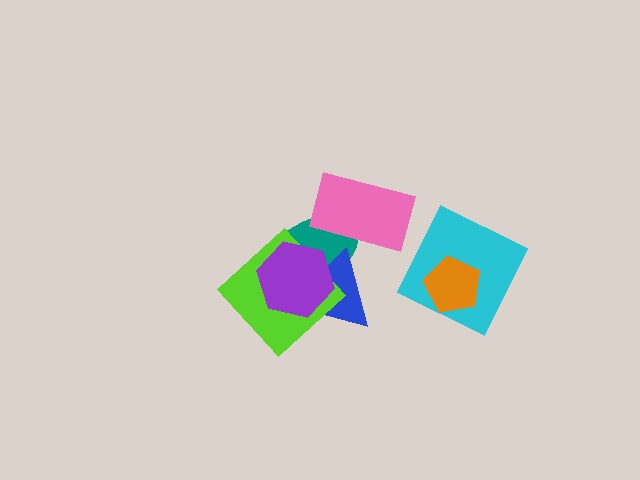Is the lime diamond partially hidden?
Yes, it is partially covered by another shape.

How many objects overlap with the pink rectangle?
1 object overlaps with the pink rectangle.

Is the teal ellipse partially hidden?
Yes, it is partially covered by another shape.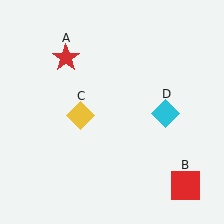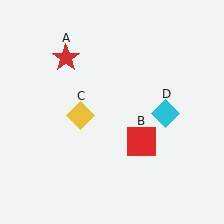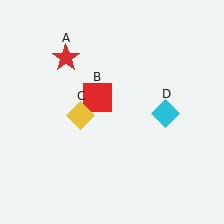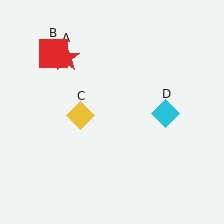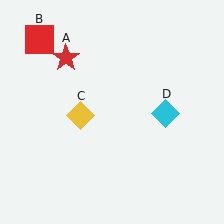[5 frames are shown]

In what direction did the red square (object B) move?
The red square (object B) moved up and to the left.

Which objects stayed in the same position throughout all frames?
Red star (object A) and yellow diamond (object C) and cyan diamond (object D) remained stationary.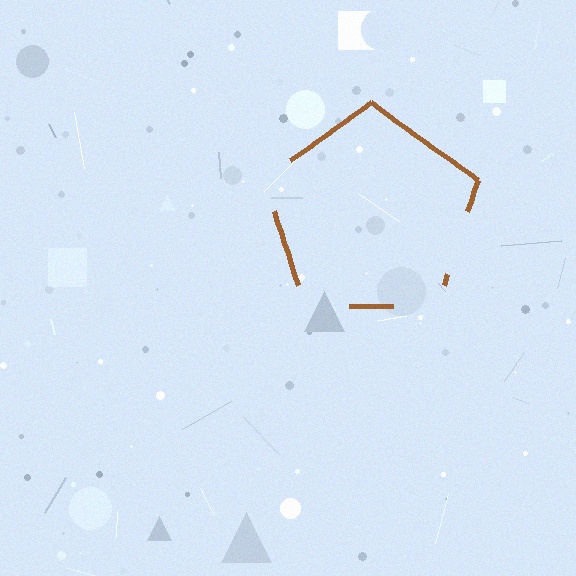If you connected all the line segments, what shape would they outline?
They would outline a pentagon.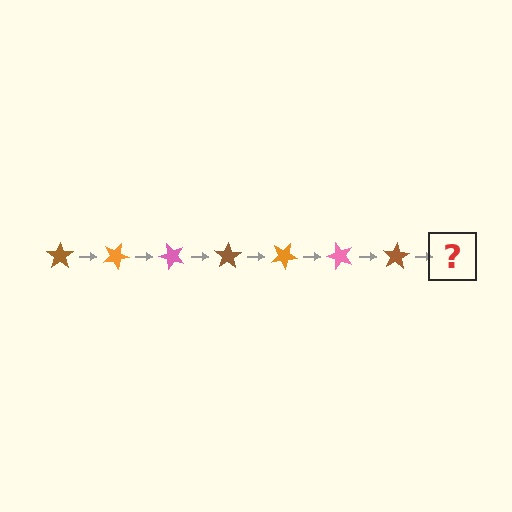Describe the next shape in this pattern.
It should be an orange star, rotated 175 degrees from the start.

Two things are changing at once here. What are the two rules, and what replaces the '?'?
The two rules are that it rotates 25 degrees each step and the color cycles through brown, orange, and pink. The '?' should be an orange star, rotated 175 degrees from the start.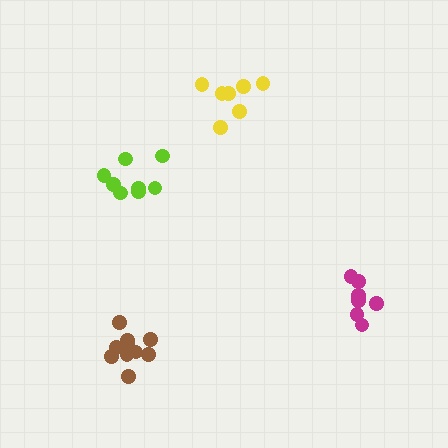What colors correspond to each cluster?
The clusters are colored: brown, yellow, magenta, lime.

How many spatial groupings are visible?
There are 4 spatial groupings.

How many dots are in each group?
Group 1: 10 dots, Group 2: 7 dots, Group 3: 7 dots, Group 4: 8 dots (32 total).